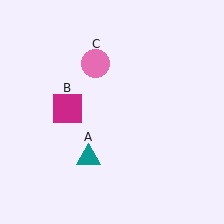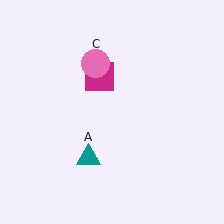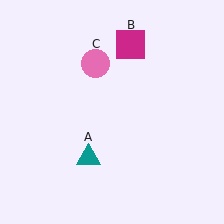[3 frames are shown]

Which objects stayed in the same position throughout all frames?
Teal triangle (object A) and pink circle (object C) remained stationary.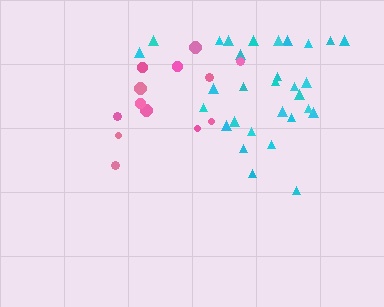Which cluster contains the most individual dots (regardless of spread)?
Cyan (31).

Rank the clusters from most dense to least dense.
cyan, pink.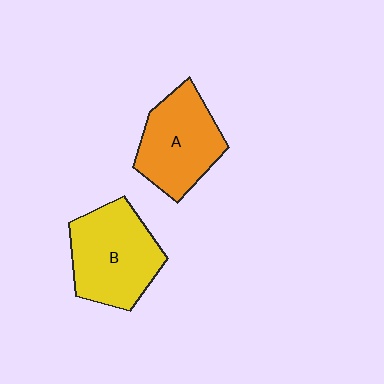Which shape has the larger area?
Shape B (yellow).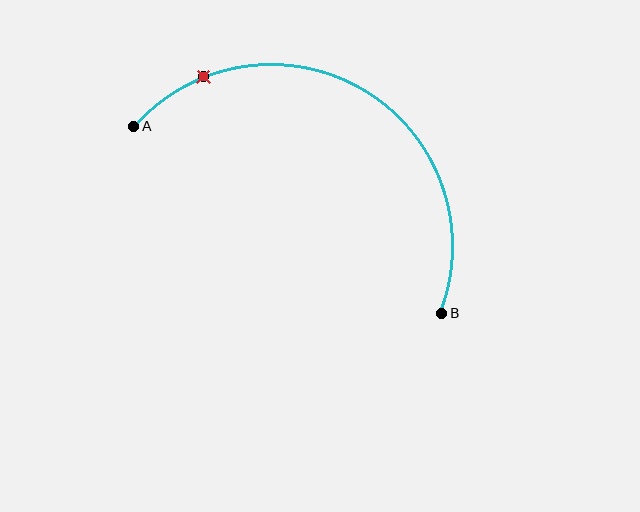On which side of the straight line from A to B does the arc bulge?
The arc bulges above the straight line connecting A and B.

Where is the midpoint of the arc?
The arc midpoint is the point on the curve farthest from the straight line joining A and B. It sits above that line.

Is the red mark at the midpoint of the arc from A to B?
No. The red mark lies on the arc but is closer to endpoint A. The arc midpoint would be at the point on the curve equidistant along the arc from both A and B.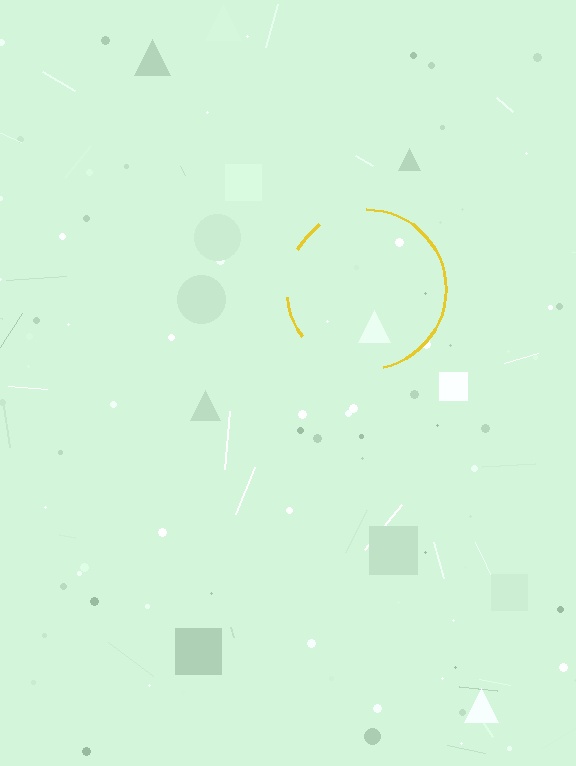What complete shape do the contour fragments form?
The contour fragments form a circle.